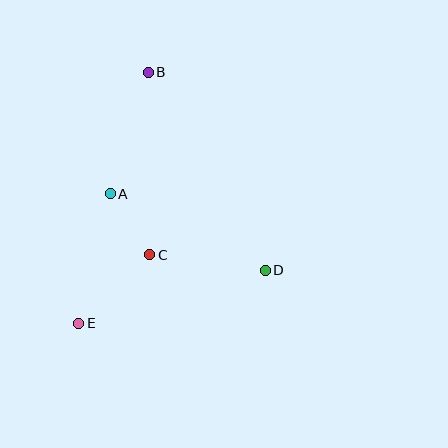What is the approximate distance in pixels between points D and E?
The distance between D and E is approximately 194 pixels.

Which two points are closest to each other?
Points A and C are closest to each other.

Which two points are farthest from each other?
Points B and E are farthest from each other.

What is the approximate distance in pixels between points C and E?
The distance between C and E is approximately 99 pixels.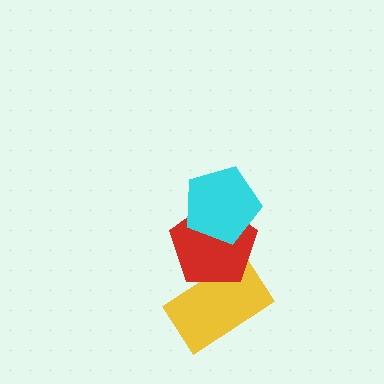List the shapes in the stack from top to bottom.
From top to bottom: the cyan pentagon, the red pentagon, the yellow rectangle.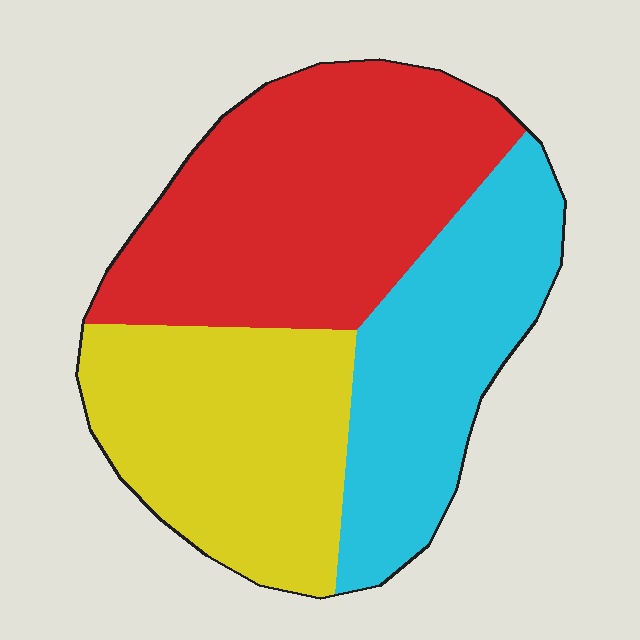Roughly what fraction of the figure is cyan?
Cyan covers around 30% of the figure.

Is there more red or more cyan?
Red.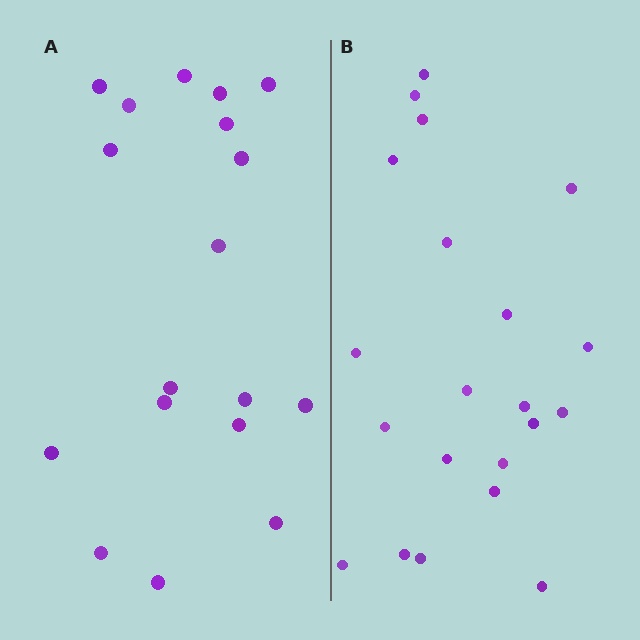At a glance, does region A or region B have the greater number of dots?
Region B (the right region) has more dots.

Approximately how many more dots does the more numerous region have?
Region B has just a few more — roughly 2 or 3 more dots than region A.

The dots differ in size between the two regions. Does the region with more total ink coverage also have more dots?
No. Region A has more total ink coverage because its dots are larger, but region B actually contains more individual dots. Total area can be misleading — the number of items is what matters here.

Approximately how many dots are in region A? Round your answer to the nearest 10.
About 20 dots. (The exact count is 18, which rounds to 20.)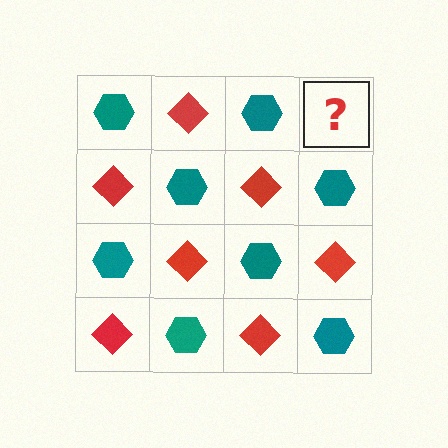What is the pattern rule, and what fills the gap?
The rule is that it alternates teal hexagon and red diamond in a checkerboard pattern. The gap should be filled with a red diamond.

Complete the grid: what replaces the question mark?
The question mark should be replaced with a red diamond.